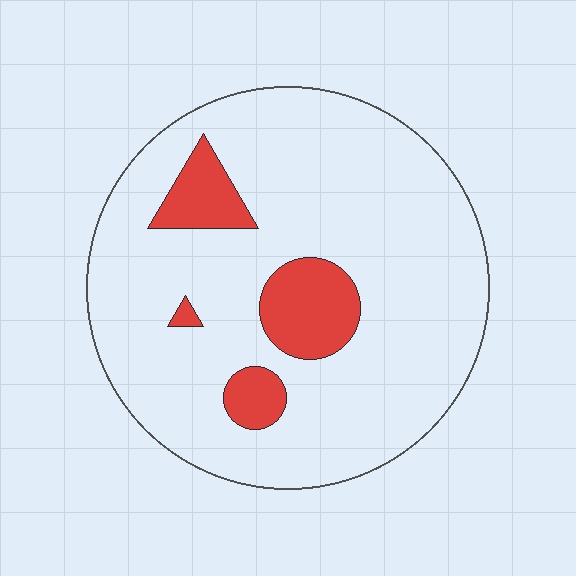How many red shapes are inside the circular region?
4.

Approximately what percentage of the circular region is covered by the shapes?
Approximately 15%.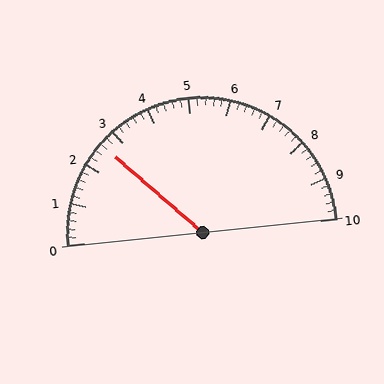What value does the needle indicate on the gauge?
The needle indicates approximately 2.6.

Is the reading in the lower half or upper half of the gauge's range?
The reading is in the lower half of the range (0 to 10).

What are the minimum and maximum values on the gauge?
The gauge ranges from 0 to 10.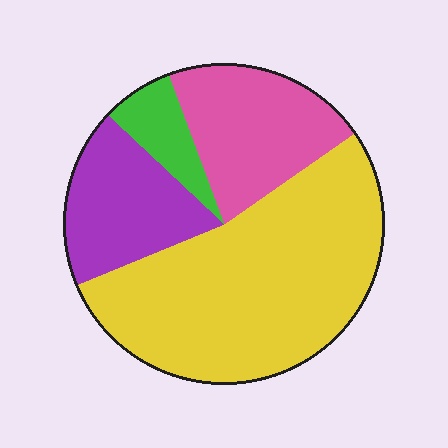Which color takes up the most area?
Yellow, at roughly 55%.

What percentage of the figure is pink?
Pink takes up less than a quarter of the figure.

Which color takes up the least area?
Green, at roughly 5%.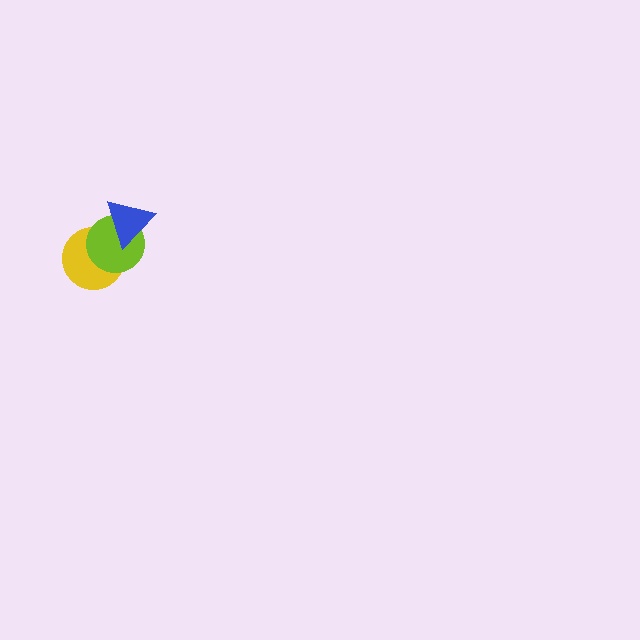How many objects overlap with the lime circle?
2 objects overlap with the lime circle.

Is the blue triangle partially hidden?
No, no other shape covers it.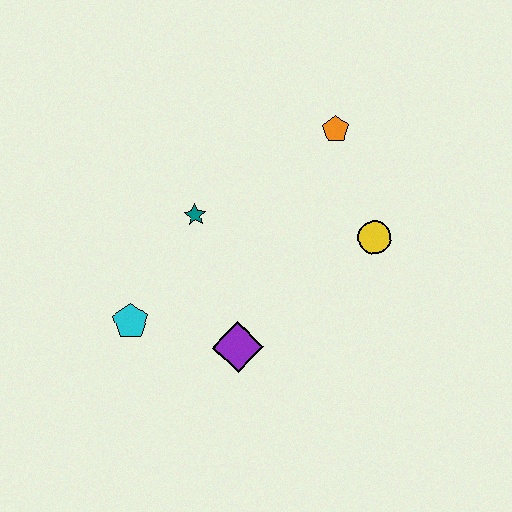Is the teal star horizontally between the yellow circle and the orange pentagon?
No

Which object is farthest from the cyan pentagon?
The orange pentagon is farthest from the cyan pentagon.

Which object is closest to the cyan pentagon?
The purple diamond is closest to the cyan pentagon.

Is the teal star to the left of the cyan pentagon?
No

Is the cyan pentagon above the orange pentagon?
No